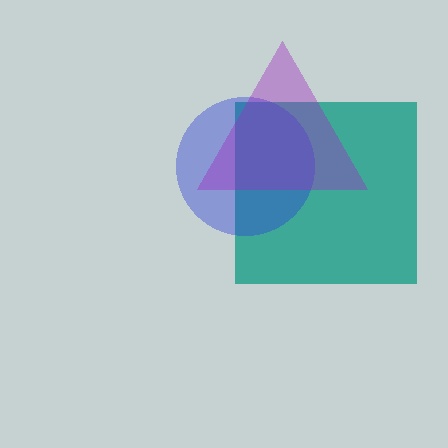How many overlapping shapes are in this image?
There are 3 overlapping shapes in the image.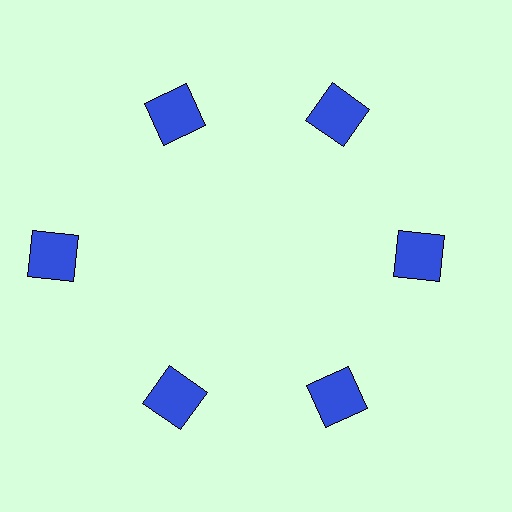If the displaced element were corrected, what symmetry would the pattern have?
It would have 6-fold rotational symmetry — the pattern would map onto itself every 60 degrees.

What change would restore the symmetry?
The symmetry would be restored by moving it inward, back onto the ring so that all 6 squares sit at equal angles and equal distance from the center.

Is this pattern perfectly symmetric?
No. The 6 blue squares are arranged in a ring, but one element near the 9 o'clock position is pushed outward from the center, breaking the 6-fold rotational symmetry.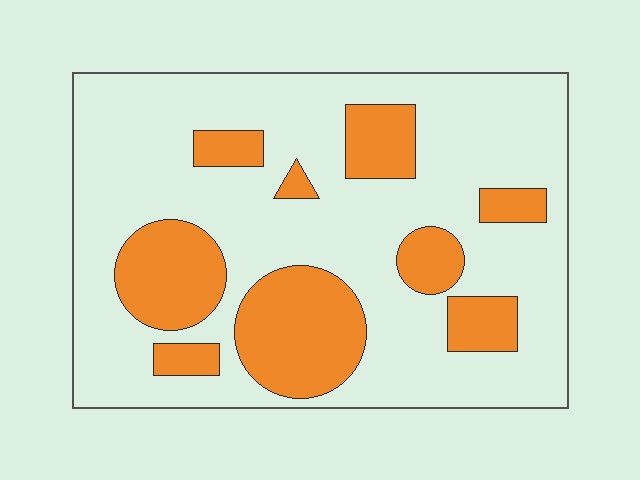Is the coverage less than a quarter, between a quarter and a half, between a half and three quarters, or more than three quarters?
Between a quarter and a half.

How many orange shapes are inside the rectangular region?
9.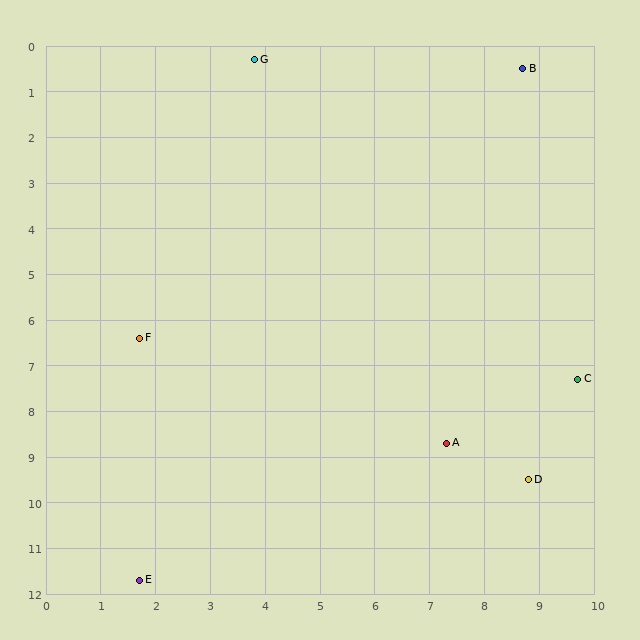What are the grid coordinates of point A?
Point A is at approximately (7.3, 8.7).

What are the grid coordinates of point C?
Point C is at approximately (9.7, 7.3).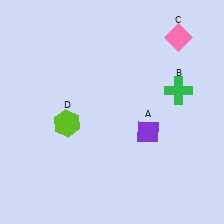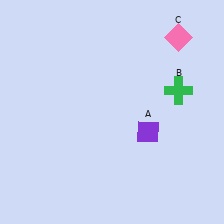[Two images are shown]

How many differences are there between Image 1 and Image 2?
There is 1 difference between the two images.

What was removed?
The lime hexagon (D) was removed in Image 2.